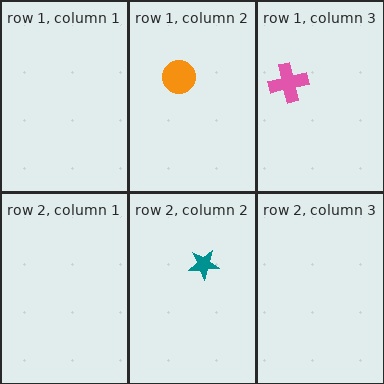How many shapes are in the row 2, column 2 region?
1.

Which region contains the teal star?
The row 2, column 2 region.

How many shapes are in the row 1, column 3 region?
1.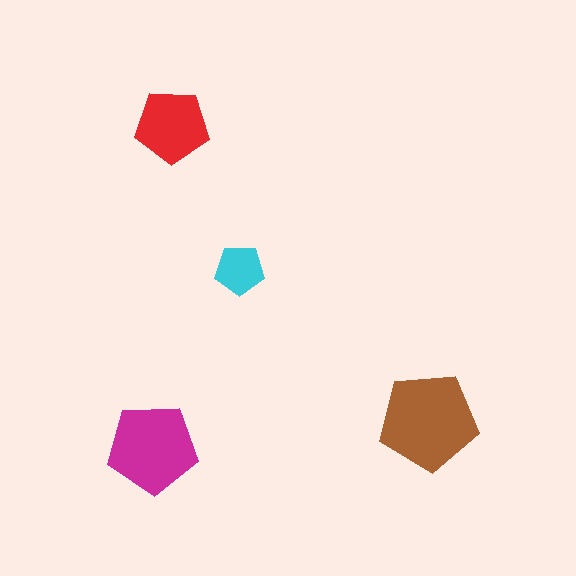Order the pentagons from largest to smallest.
the brown one, the magenta one, the red one, the cyan one.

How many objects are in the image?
There are 4 objects in the image.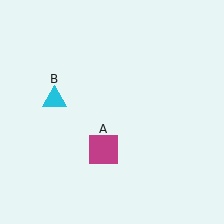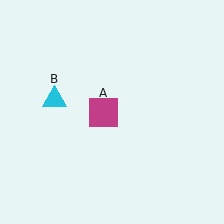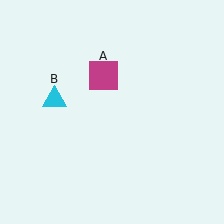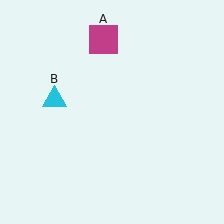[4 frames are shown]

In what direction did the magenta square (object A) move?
The magenta square (object A) moved up.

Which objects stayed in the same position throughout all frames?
Cyan triangle (object B) remained stationary.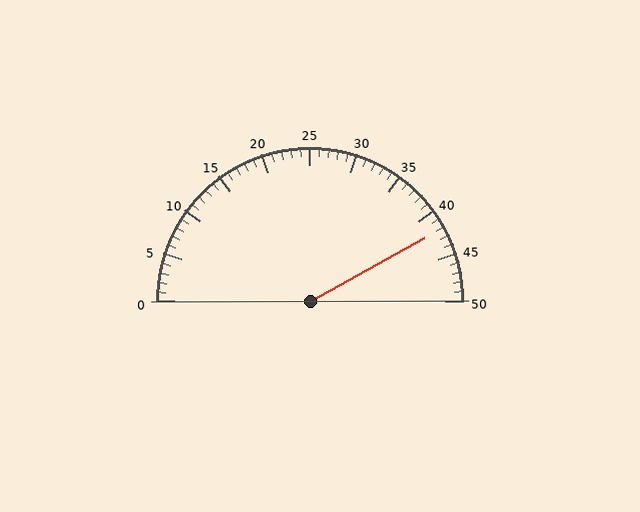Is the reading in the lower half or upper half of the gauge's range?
The reading is in the upper half of the range (0 to 50).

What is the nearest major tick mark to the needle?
The nearest major tick mark is 40.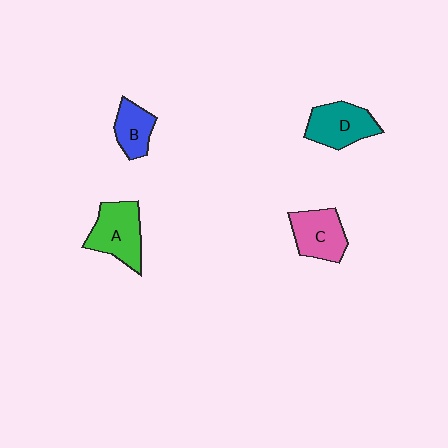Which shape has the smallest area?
Shape B (blue).